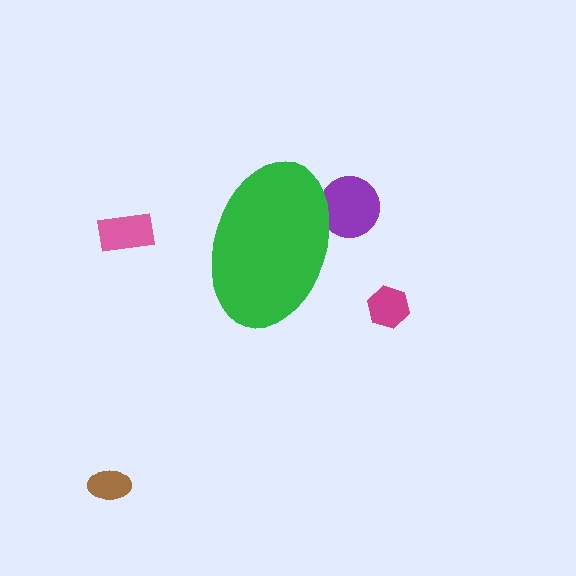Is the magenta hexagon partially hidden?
No, the magenta hexagon is fully visible.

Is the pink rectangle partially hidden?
No, the pink rectangle is fully visible.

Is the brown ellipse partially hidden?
No, the brown ellipse is fully visible.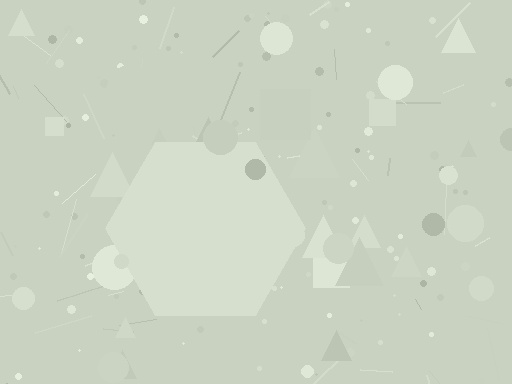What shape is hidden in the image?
A hexagon is hidden in the image.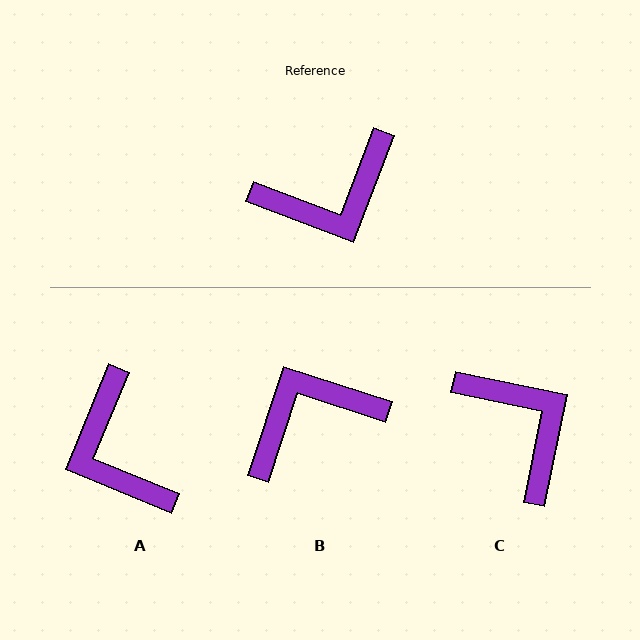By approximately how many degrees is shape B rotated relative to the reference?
Approximately 177 degrees clockwise.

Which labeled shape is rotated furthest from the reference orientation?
B, about 177 degrees away.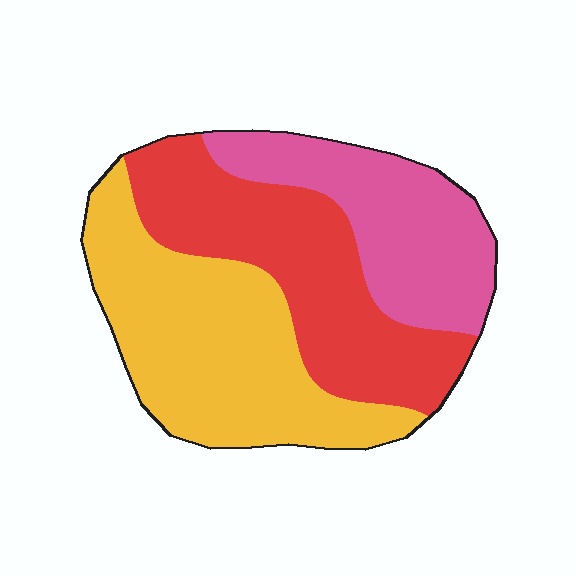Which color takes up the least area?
Pink, at roughly 25%.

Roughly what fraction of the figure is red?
Red takes up about one third (1/3) of the figure.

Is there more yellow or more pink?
Yellow.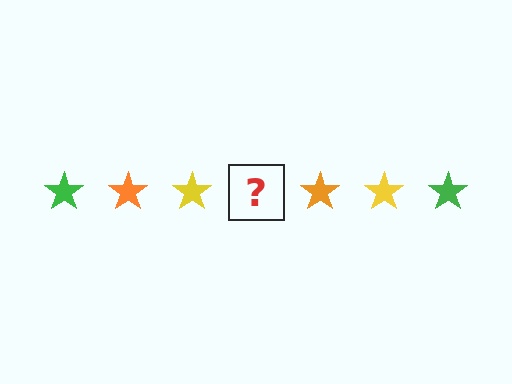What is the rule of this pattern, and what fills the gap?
The rule is that the pattern cycles through green, orange, yellow stars. The gap should be filled with a green star.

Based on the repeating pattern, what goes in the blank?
The blank should be a green star.